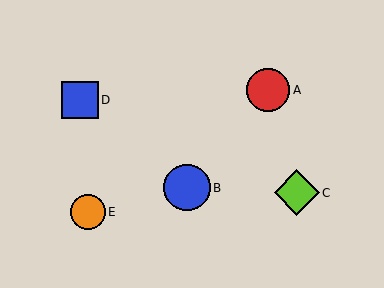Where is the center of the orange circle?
The center of the orange circle is at (88, 212).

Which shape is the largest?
The blue circle (labeled B) is the largest.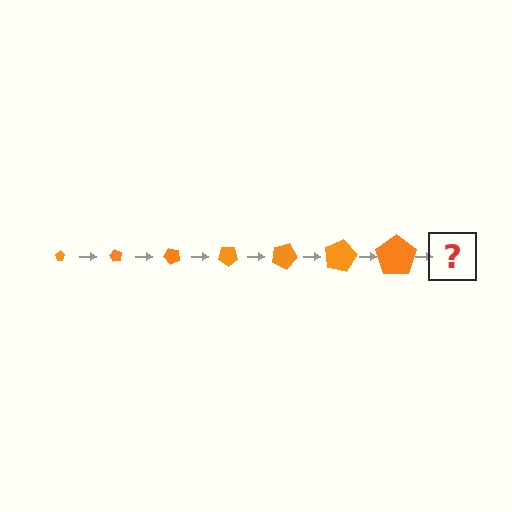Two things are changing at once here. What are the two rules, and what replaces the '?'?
The two rules are that the pentagon grows larger each step and it rotates 60 degrees each step. The '?' should be a pentagon, larger than the previous one and rotated 420 degrees from the start.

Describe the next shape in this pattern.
It should be a pentagon, larger than the previous one and rotated 420 degrees from the start.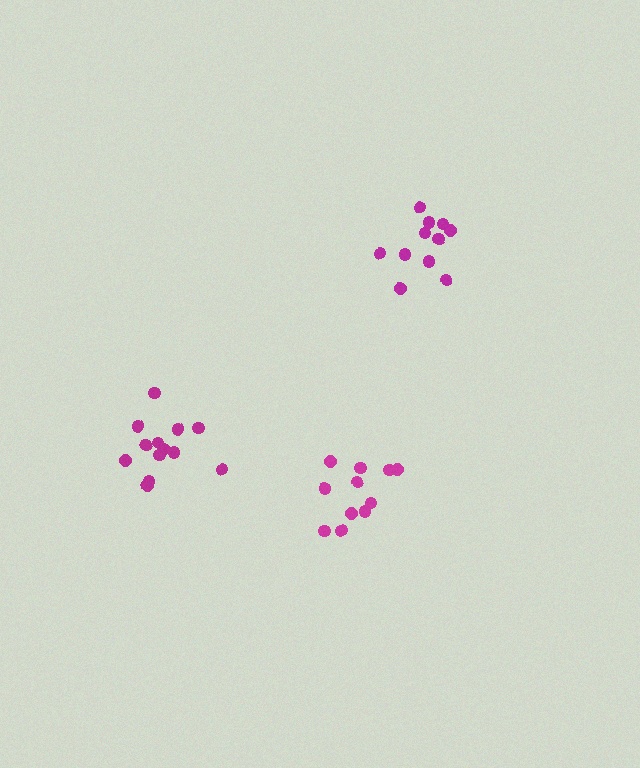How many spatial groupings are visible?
There are 3 spatial groupings.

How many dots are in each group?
Group 1: 13 dots, Group 2: 12 dots, Group 3: 11 dots (36 total).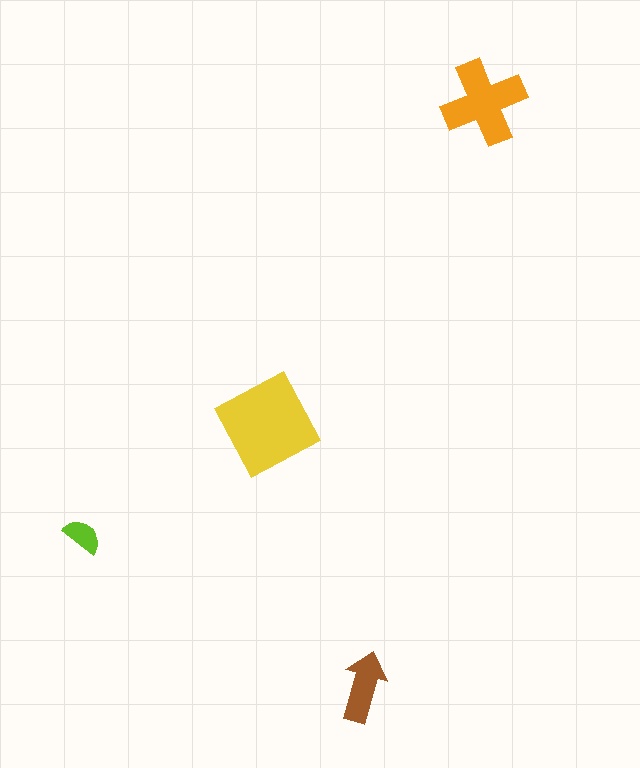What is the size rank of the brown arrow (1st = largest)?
3rd.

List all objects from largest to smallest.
The yellow diamond, the orange cross, the brown arrow, the lime semicircle.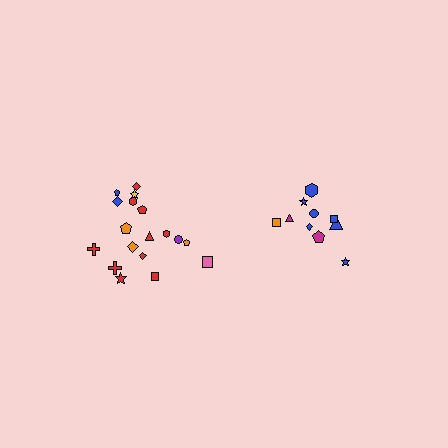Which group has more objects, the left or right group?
The left group.